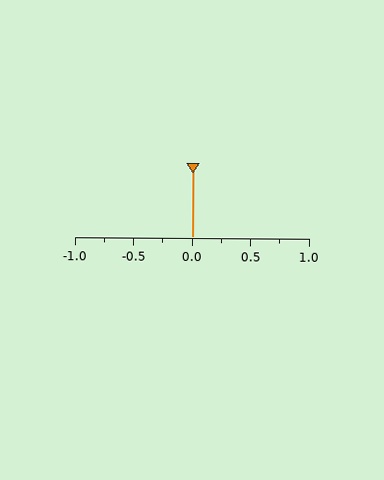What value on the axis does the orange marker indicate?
The marker indicates approximately 0.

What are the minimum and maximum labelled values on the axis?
The axis runs from -1.0 to 1.0.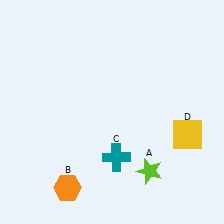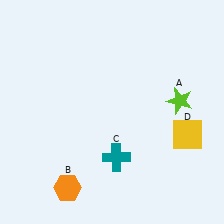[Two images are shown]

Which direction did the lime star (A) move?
The lime star (A) moved up.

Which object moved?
The lime star (A) moved up.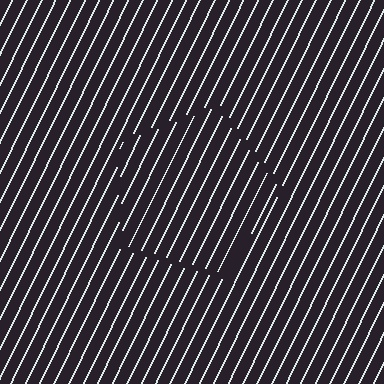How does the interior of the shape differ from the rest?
The interior of the shape contains the same grating, shifted by half a period — the contour is defined by the phase discontinuity where line-ends from the inner and outer gratings abut.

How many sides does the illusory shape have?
5 sides — the line-ends trace a pentagon.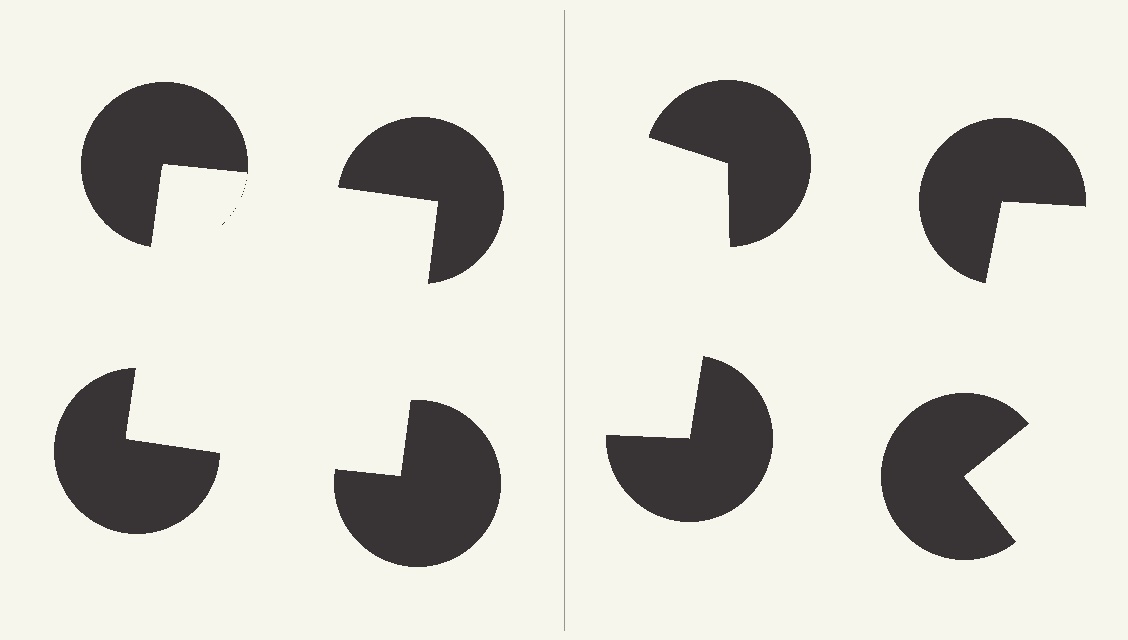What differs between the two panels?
The pac-man discs are positioned identically on both sides; only the wedge orientations differ. On the left they align to a square; on the right they are misaligned.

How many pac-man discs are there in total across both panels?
8 — 4 on each side.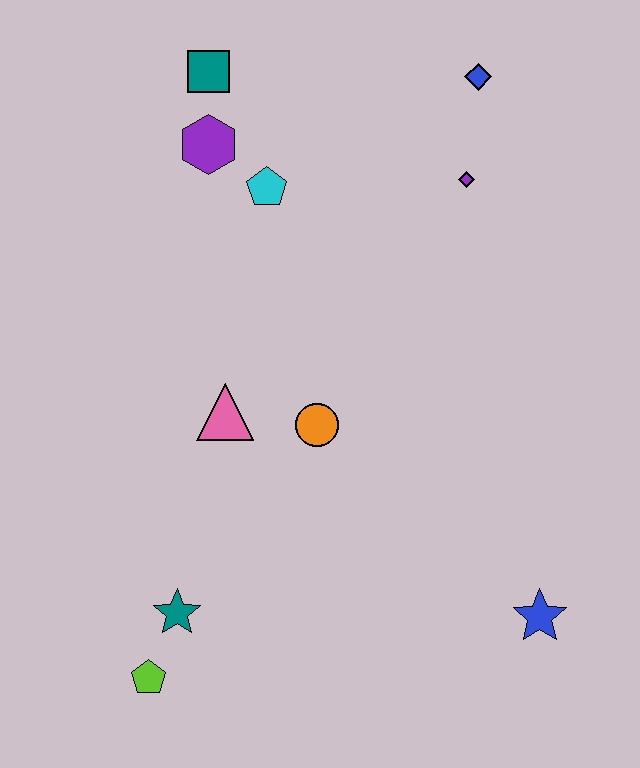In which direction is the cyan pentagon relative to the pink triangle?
The cyan pentagon is above the pink triangle.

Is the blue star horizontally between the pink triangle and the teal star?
No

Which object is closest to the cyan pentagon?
The purple hexagon is closest to the cyan pentagon.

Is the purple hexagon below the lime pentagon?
No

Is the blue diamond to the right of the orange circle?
Yes